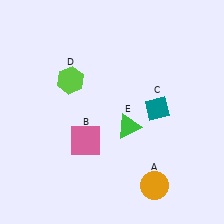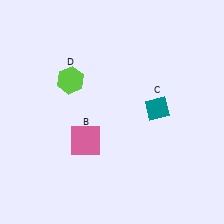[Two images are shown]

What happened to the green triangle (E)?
The green triangle (E) was removed in Image 2. It was in the bottom-right area of Image 1.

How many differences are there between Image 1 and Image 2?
There are 2 differences between the two images.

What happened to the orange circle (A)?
The orange circle (A) was removed in Image 2. It was in the bottom-right area of Image 1.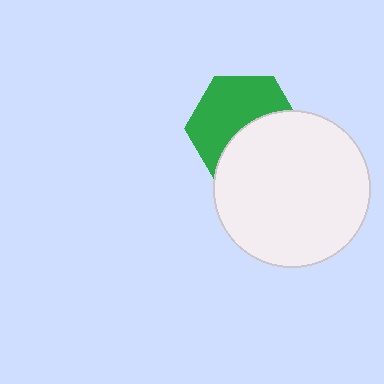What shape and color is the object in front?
The object in front is a white circle.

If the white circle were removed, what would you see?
You would see the complete green hexagon.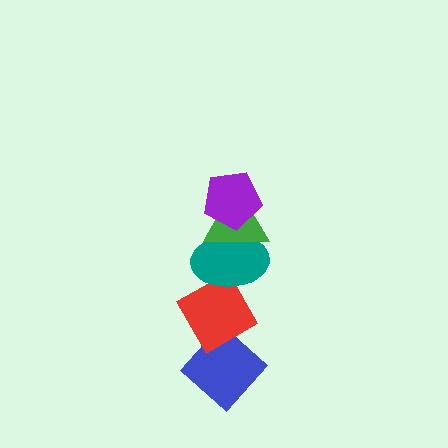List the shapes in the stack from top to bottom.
From top to bottom: the purple pentagon, the green triangle, the teal ellipse, the red diamond, the blue diamond.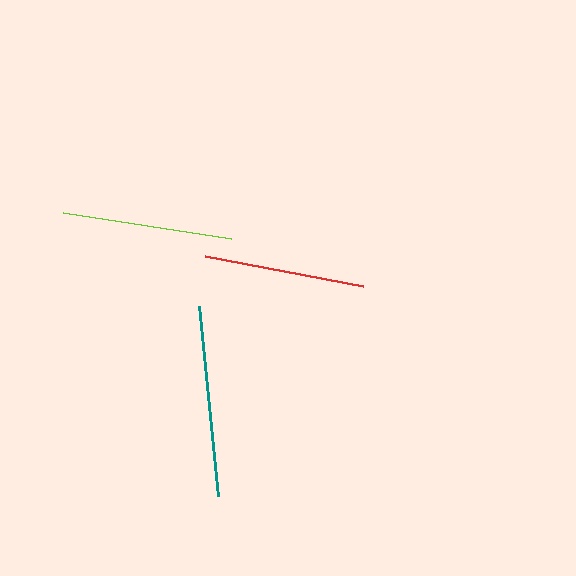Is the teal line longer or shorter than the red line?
The teal line is longer than the red line.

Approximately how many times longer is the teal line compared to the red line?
The teal line is approximately 1.2 times the length of the red line.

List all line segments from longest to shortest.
From longest to shortest: teal, lime, red.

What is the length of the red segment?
The red segment is approximately 162 pixels long.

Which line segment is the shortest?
The red line is the shortest at approximately 162 pixels.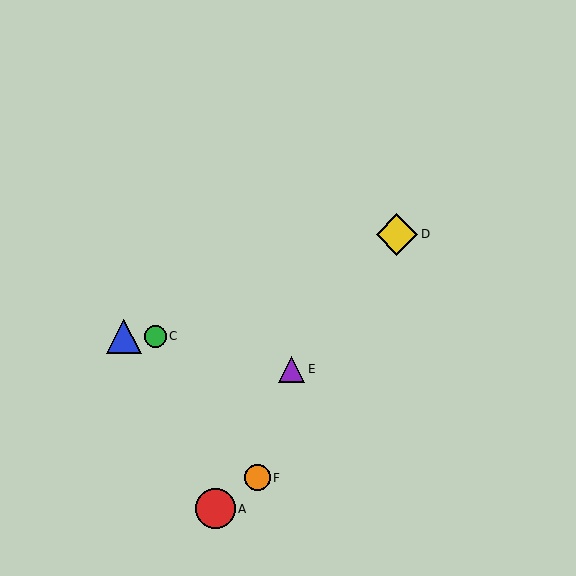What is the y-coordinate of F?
Object F is at y≈478.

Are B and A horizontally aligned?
No, B is at y≈336 and A is at y≈509.